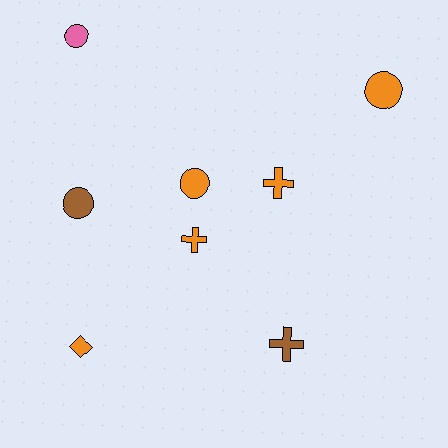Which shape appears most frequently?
Circle, with 4 objects.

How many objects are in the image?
There are 8 objects.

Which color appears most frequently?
Orange, with 5 objects.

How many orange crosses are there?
There are 2 orange crosses.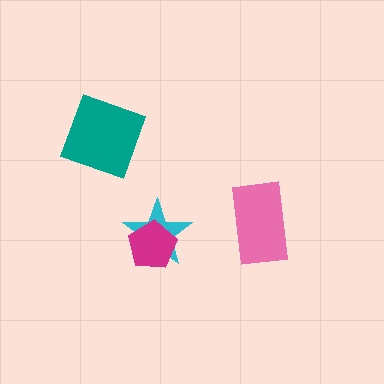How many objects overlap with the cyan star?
1 object overlaps with the cyan star.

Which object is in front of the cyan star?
The magenta pentagon is in front of the cyan star.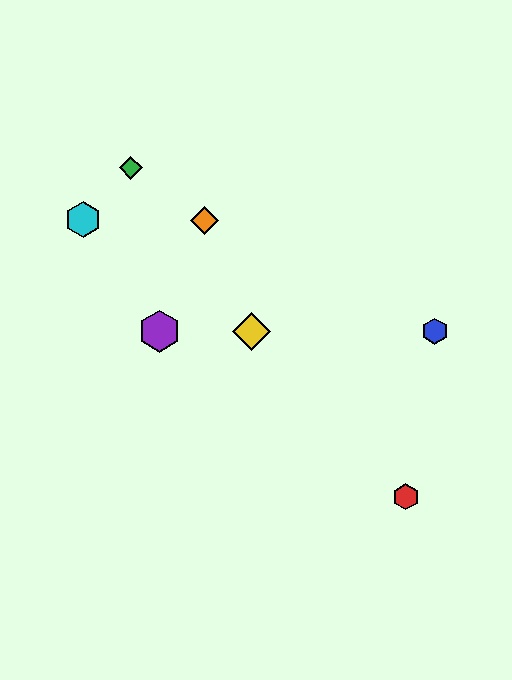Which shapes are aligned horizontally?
The blue hexagon, the yellow diamond, the purple hexagon are aligned horizontally.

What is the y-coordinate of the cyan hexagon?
The cyan hexagon is at y≈219.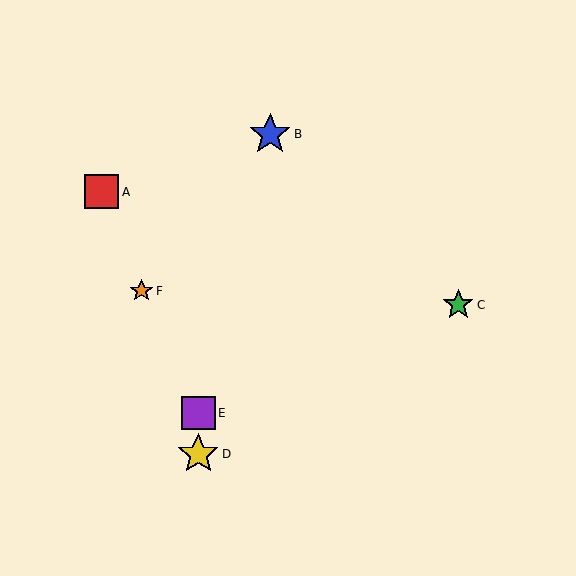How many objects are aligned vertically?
2 objects (D, E) are aligned vertically.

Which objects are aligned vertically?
Objects D, E are aligned vertically.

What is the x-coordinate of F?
Object F is at x≈141.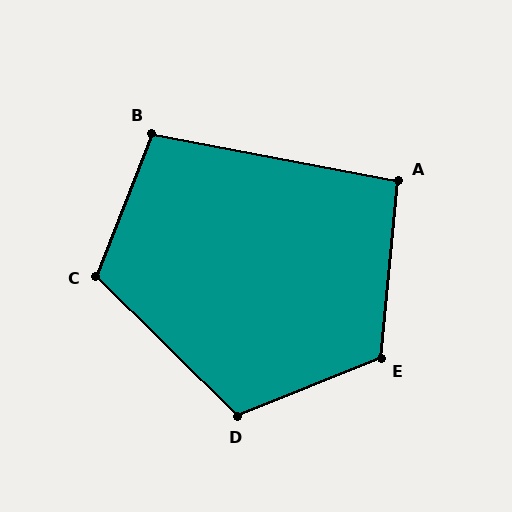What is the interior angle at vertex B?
Approximately 100 degrees (obtuse).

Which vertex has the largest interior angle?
E, at approximately 118 degrees.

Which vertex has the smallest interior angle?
A, at approximately 95 degrees.